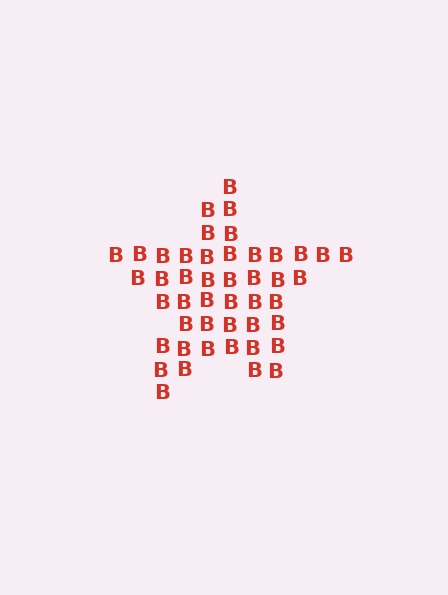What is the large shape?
The large shape is a star.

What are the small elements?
The small elements are letter B's.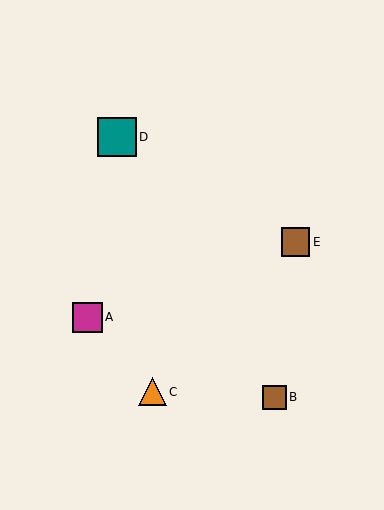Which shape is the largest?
The teal square (labeled D) is the largest.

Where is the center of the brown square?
The center of the brown square is at (275, 397).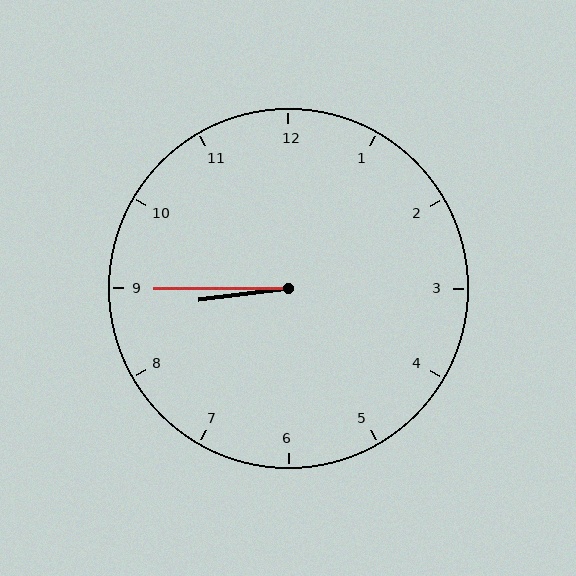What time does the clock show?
8:45.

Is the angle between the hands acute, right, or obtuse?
It is acute.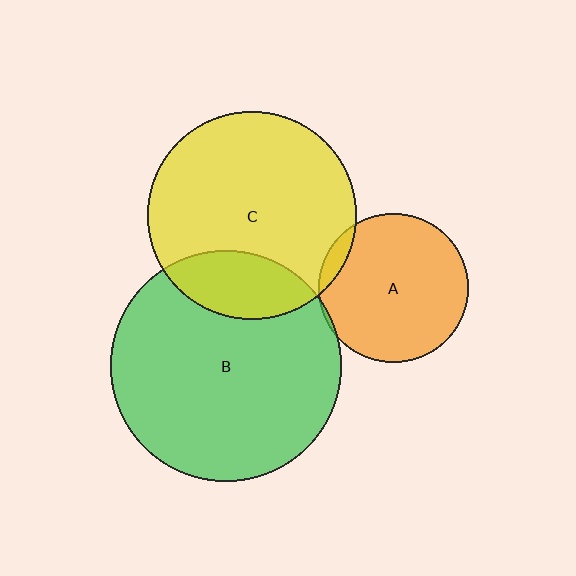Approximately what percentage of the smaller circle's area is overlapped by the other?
Approximately 20%.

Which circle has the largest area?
Circle B (green).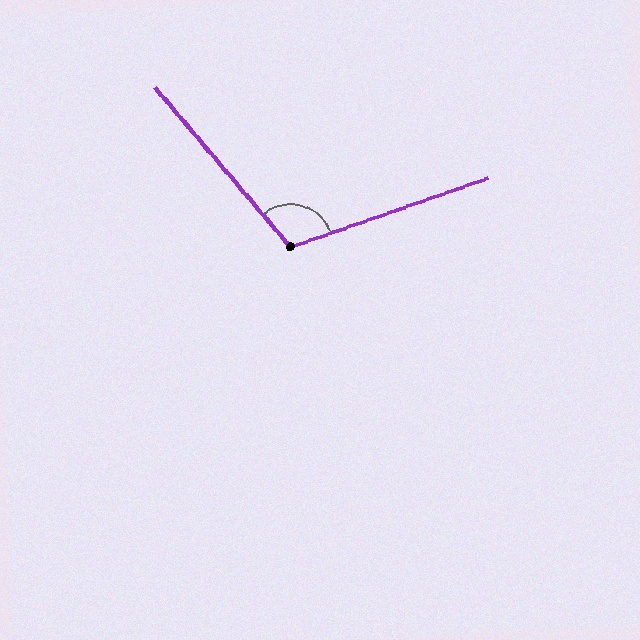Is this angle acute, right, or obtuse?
It is obtuse.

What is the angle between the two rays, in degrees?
Approximately 111 degrees.